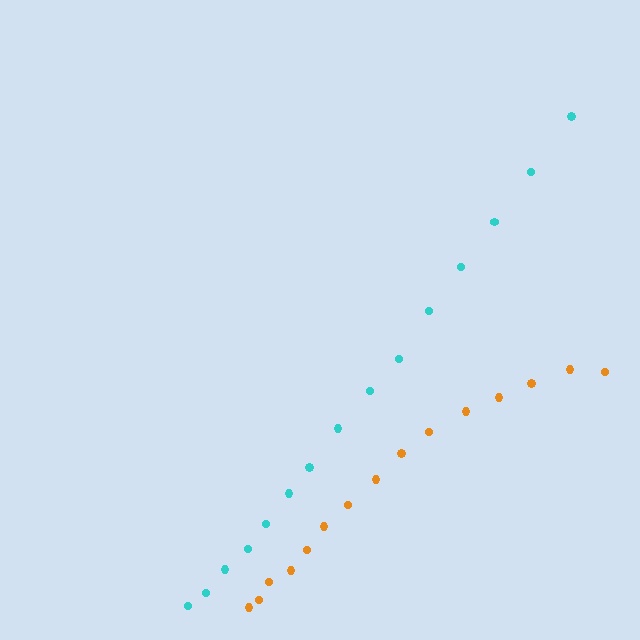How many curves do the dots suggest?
There are 2 distinct paths.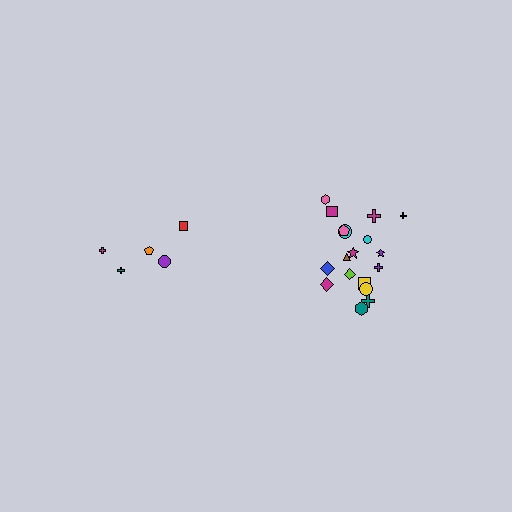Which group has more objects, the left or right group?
The right group.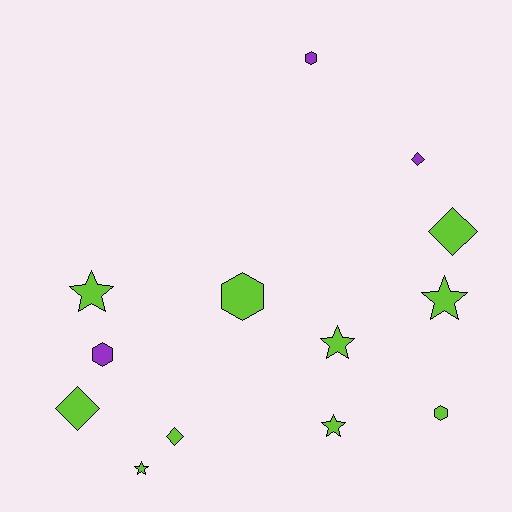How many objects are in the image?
There are 13 objects.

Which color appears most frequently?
Lime, with 10 objects.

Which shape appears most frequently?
Star, with 5 objects.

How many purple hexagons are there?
There are 2 purple hexagons.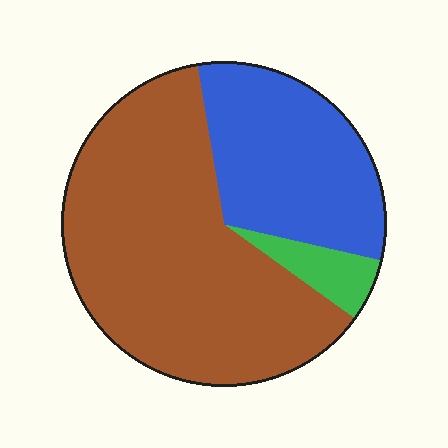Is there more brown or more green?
Brown.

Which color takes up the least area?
Green, at roughly 5%.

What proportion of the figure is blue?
Blue covers roughly 30% of the figure.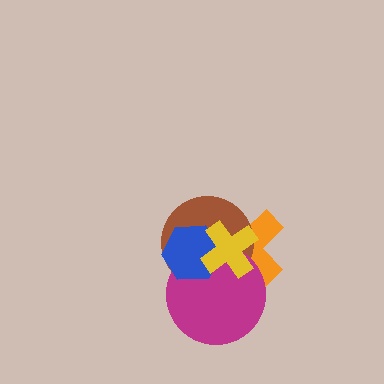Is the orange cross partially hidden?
Yes, it is partially covered by another shape.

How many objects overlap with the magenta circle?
4 objects overlap with the magenta circle.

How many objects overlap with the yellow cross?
4 objects overlap with the yellow cross.